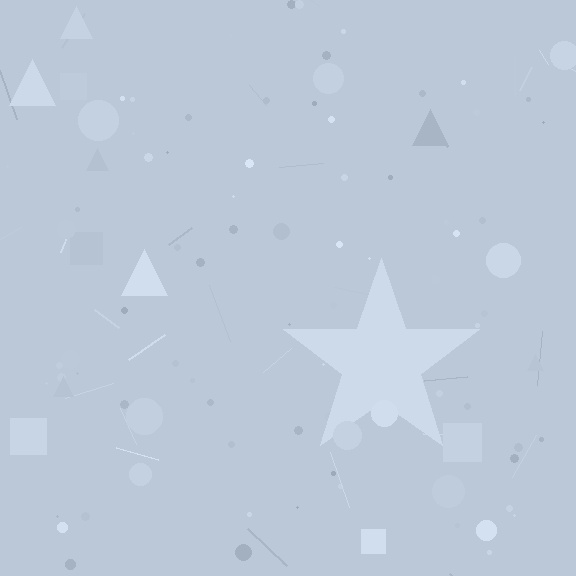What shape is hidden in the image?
A star is hidden in the image.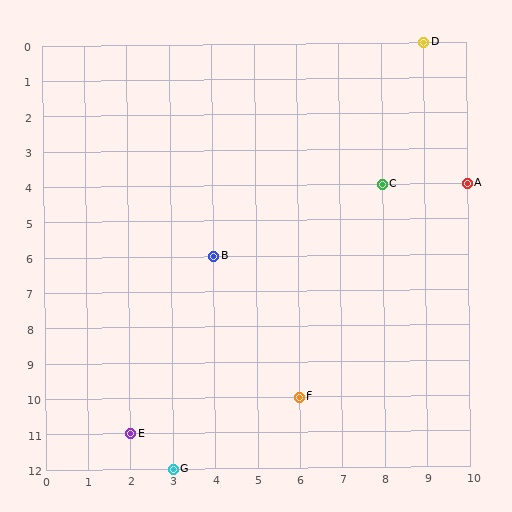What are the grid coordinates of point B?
Point B is at grid coordinates (4, 6).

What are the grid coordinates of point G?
Point G is at grid coordinates (3, 12).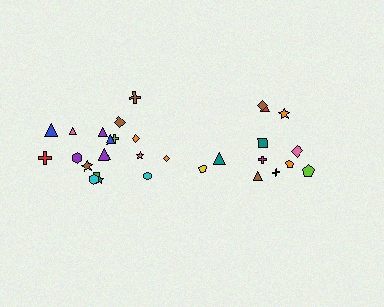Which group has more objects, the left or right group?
The left group.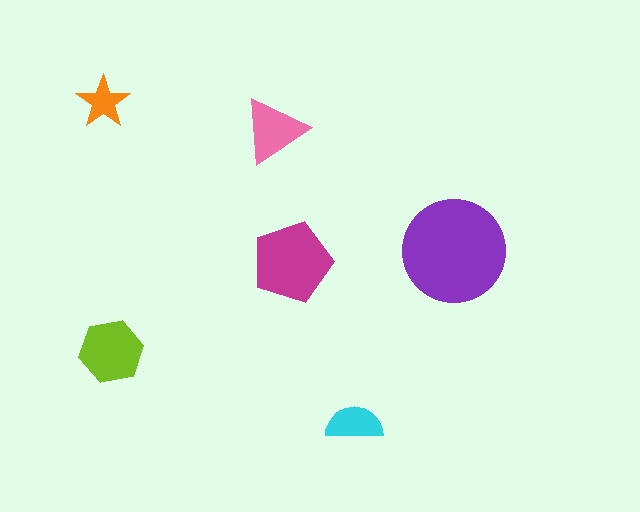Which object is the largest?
The purple circle.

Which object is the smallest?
The orange star.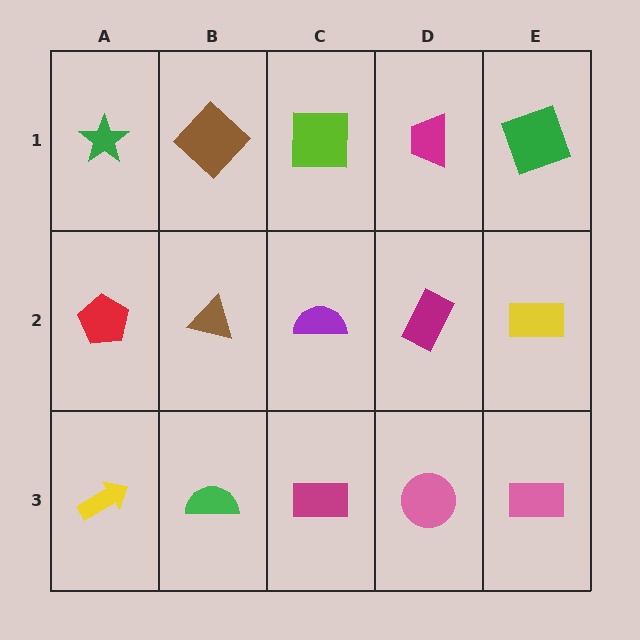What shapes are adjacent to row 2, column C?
A lime square (row 1, column C), a magenta rectangle (row 3, column C), a brown triangle (row 2, column B), a magenta rectangle (row 2, column D).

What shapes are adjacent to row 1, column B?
A brown triangle (row 2, column B), a green star (row 1, column A), a lime square (row 1, column C).